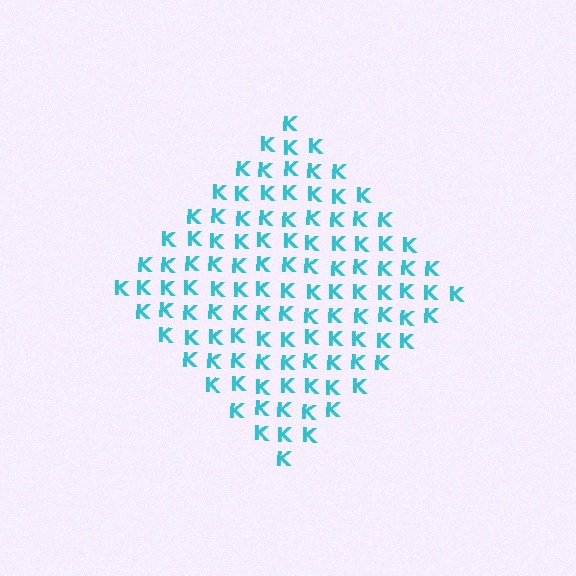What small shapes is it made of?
It is made of small letter K's.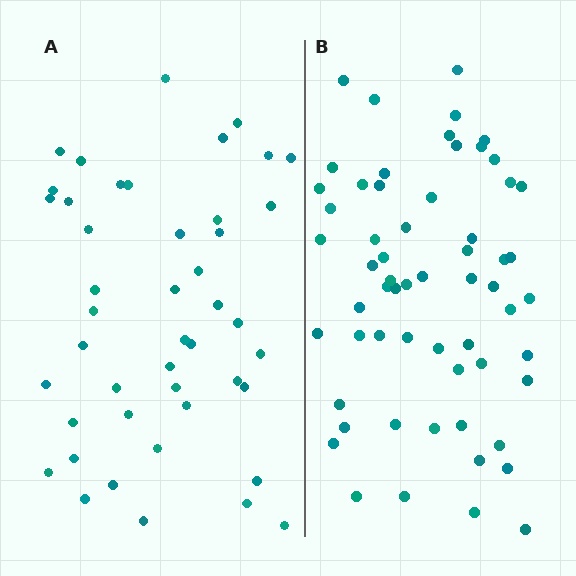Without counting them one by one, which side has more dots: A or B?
Region B (the right region) has more dots.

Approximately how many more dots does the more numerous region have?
Region B has approximately 15 more dots than region A.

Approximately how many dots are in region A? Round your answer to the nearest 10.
About 40 dots. (The exact count is 45, which rounds to 40.)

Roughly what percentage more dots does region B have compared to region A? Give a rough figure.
About 35% more.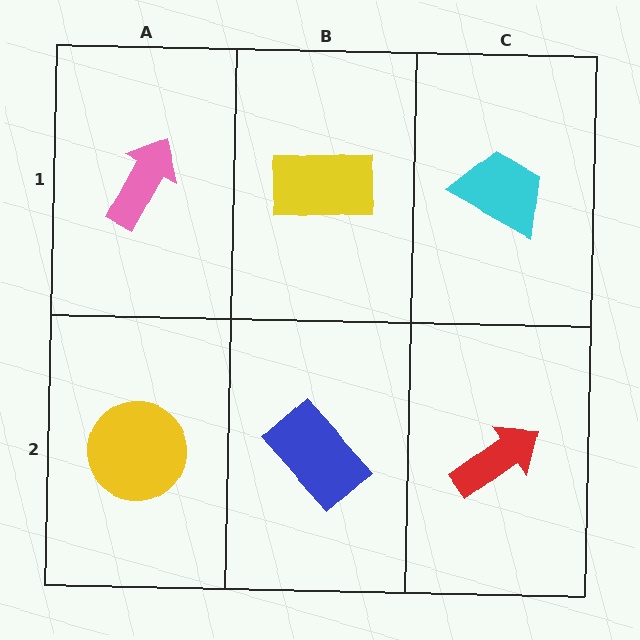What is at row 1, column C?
A cyan trapezoid.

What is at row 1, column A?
A pink arrow.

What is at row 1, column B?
A yellow rectangle.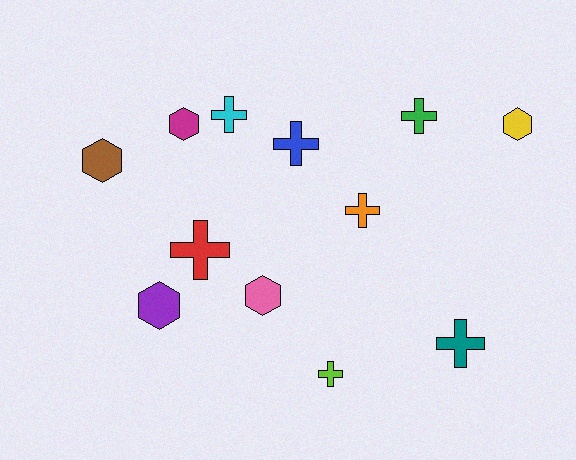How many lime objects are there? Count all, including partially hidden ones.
There is 1 lime object.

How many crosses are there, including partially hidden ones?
There are 7 crosses.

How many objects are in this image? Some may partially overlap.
There are 12 objects.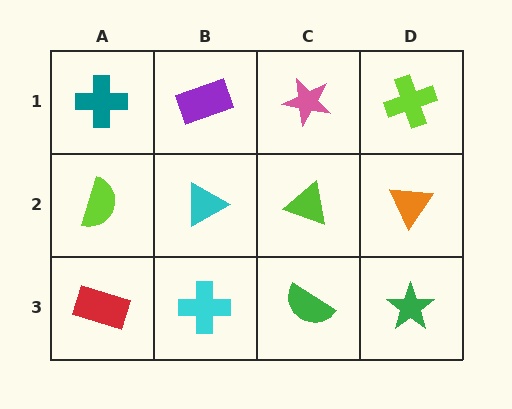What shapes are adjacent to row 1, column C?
A lime triangle (row 2, column C), a purple rectangle (row 1, column B), a lime cross (row 1, column D).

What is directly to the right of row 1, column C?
A lime cross.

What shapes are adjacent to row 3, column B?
A cyan triangle (row 2, column B), a red rectangle (row 3, column A), a green semicircle (row 3, column C).